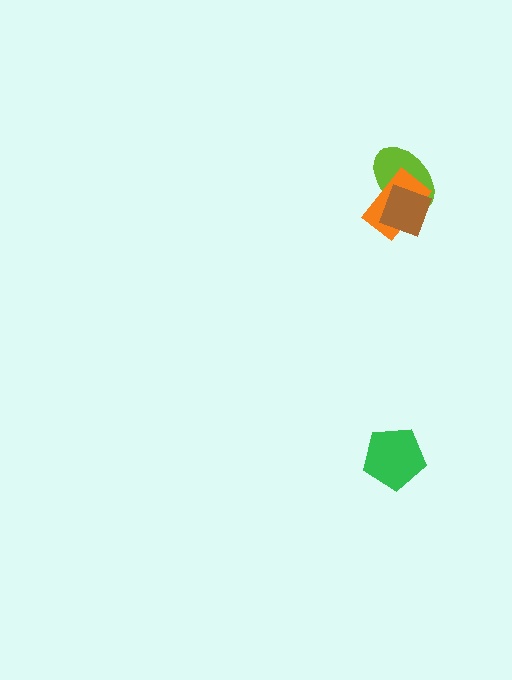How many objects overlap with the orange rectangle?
2 objects overlap with the orange rectangle.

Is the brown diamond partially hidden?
No, no other shape covers it.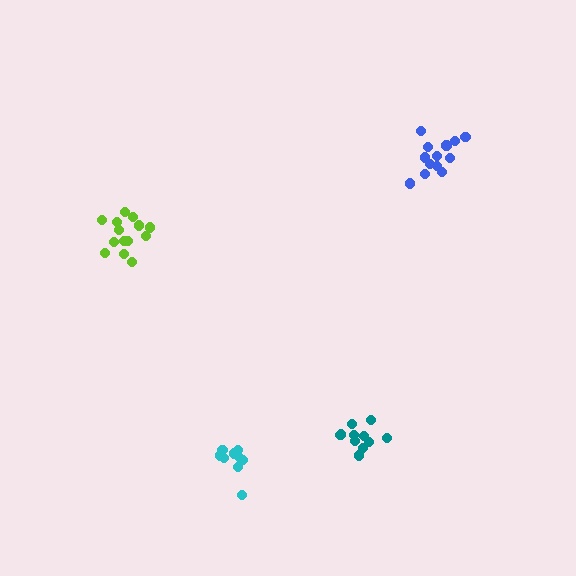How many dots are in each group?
Group 1: 14 dots, Group 2: 13 dots, Group 3: 11 dots, Group 4: 9 dots (47 total).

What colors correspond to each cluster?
The clusters are colored: lime, blue, teal, cyan.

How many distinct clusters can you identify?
There are 4 distinct clusters.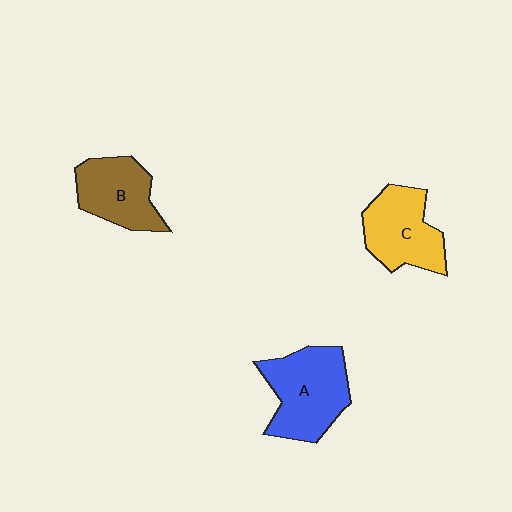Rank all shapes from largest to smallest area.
From largest to smallest: A (blue), C (yellow), B (brown).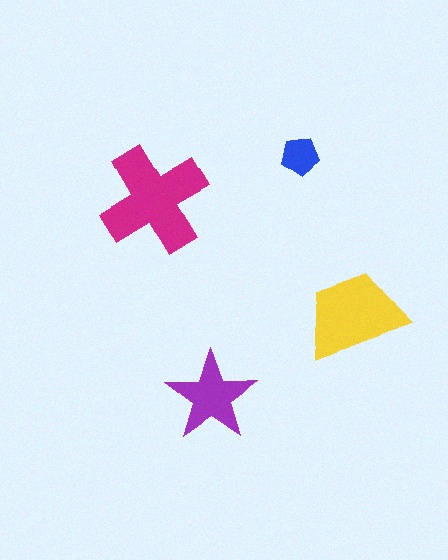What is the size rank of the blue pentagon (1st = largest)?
4th.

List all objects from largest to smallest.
The magenta cross, the yellow trapezoid, the purple star, the blue pentagon.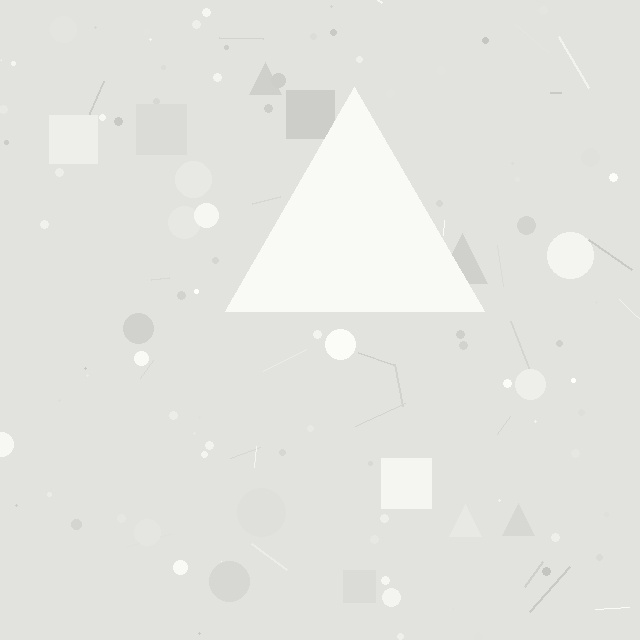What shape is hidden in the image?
A triangle is hidden in the image.